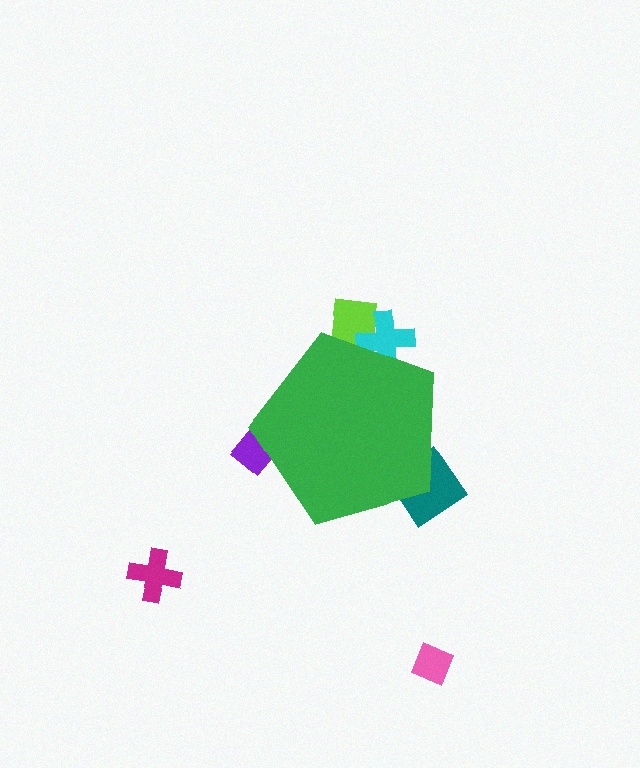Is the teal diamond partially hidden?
Yes, the teal diamond is partially hidden behind the green pentagon.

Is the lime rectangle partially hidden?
Yes, the lime rectangle is partially hidden behind the green pentagon.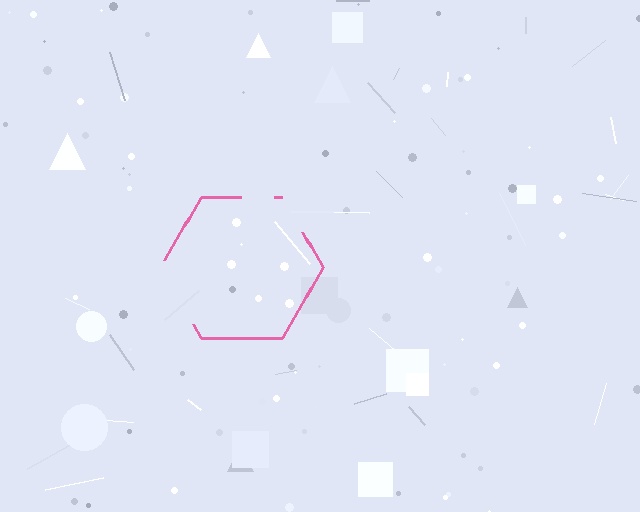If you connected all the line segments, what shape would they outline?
They would outline a hexagon.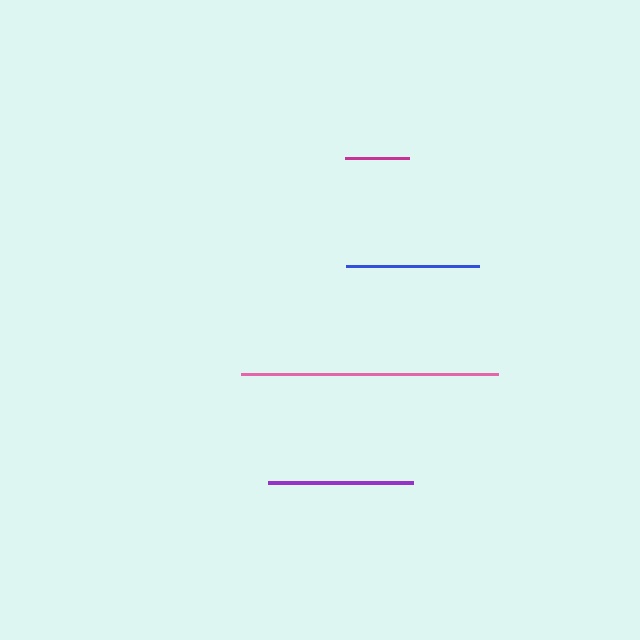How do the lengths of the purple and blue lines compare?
The purple and blue lines are approximately the same length.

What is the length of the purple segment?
The purple segment is approximately 144 pixels long.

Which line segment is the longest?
The pink line is the longest at approximately 257 pixels.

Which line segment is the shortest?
The magenta line is the shortest at approximately 64 pixels.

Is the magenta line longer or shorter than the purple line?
The purple line is longer than the magenta line.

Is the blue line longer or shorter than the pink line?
The pink line is longer than the blue line.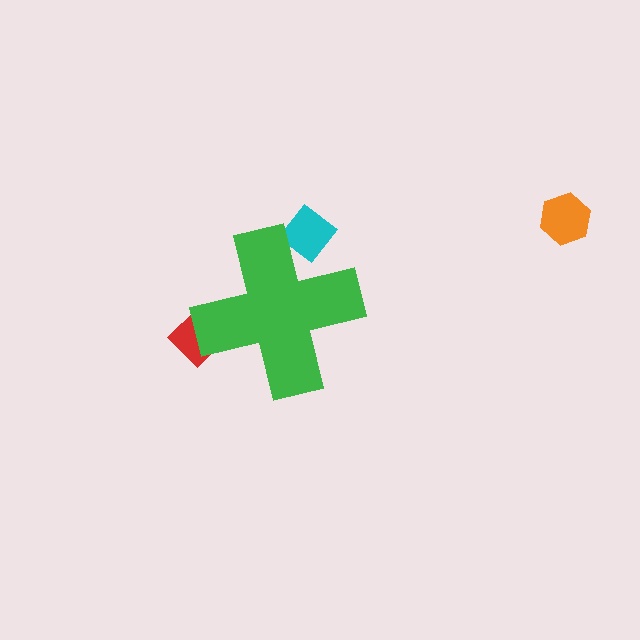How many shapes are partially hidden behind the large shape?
2 shapes are partially hidden.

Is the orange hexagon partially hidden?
No, the orange hexagon is fully visible.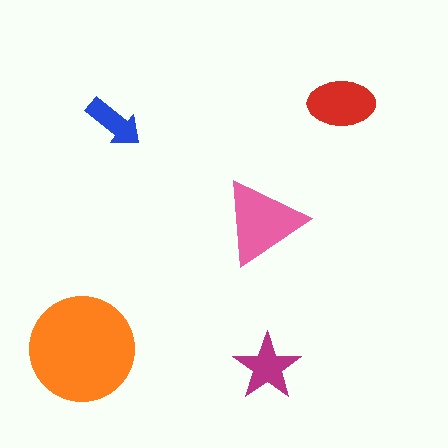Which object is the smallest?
The blue arrow.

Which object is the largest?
The orange circle.